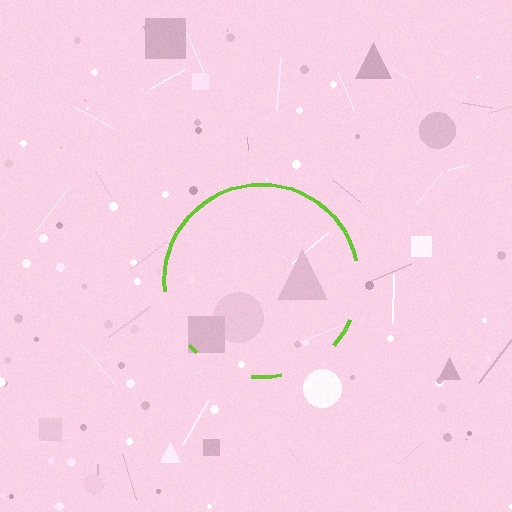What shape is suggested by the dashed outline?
The dashed outline suggests a circle.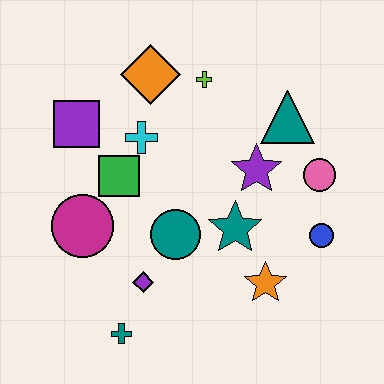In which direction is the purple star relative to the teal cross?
The purple star is above the teal cross.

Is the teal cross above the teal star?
No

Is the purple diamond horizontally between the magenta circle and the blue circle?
Yes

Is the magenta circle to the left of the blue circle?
Yes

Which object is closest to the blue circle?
The pink circle is closest to the blue circle.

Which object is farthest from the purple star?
The teal cross is farthest from the purple star.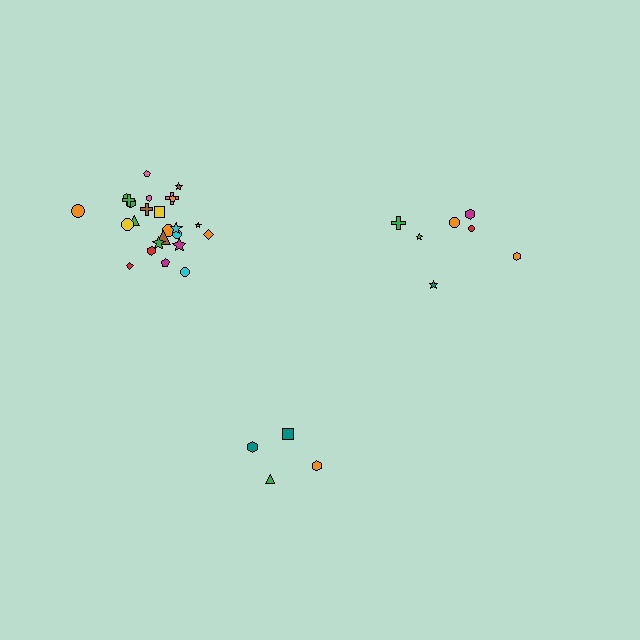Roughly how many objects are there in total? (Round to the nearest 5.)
Roughly 35 objects in total.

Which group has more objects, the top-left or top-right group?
The top-left group.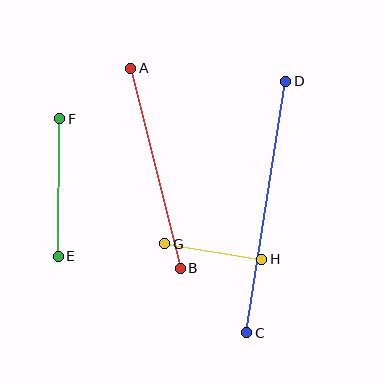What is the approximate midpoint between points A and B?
The midpoint is at approximately (155, 168) pixels.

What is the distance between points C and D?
The distance is approximately 255 pixels.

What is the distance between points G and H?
The distance is approximately 98 pixels.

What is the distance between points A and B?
The distance is approximately 206 pixels.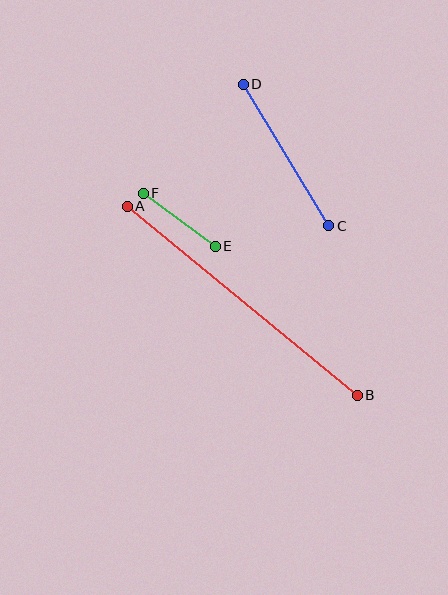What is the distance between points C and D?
The distance is approximately 165 pixels.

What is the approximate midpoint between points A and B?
The midpoint is at approximately (242, 301) pixels.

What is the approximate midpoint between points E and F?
The midpoint is at approximately (179, 220) pixels.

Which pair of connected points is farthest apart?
Points A and B are farthest apart.